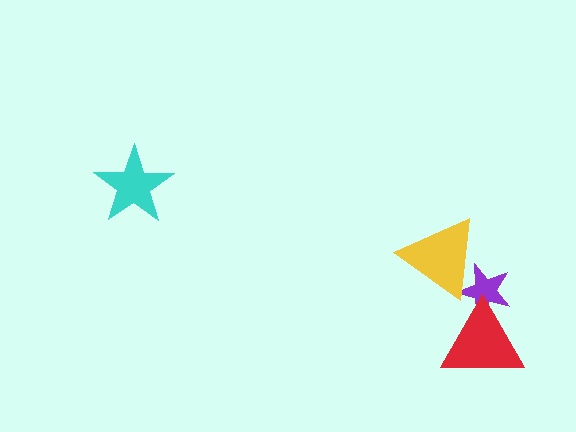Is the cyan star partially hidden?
No, no other shape covers it.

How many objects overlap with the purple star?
2 objects overlap with the purple star.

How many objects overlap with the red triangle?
1 object overlaps with the red triangle.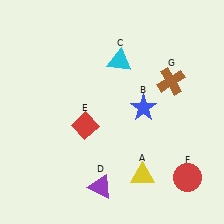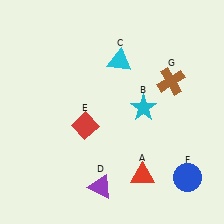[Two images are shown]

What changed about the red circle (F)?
In Image 1, F is red. In Image 2, it changed to blue.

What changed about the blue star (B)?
In Image 1, B is blue. In Image 2, it changed to cyan.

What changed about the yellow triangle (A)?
In Image 1, A is yellow. In Image 2, it changed to red.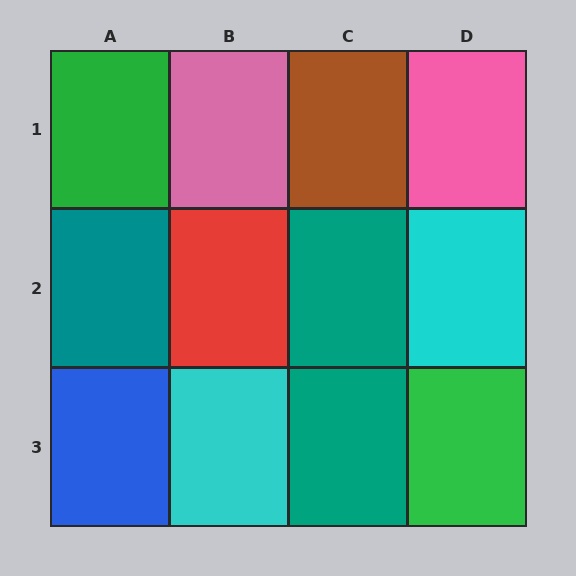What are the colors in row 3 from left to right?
Blue, cyan, teal, green.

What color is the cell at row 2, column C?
Teal.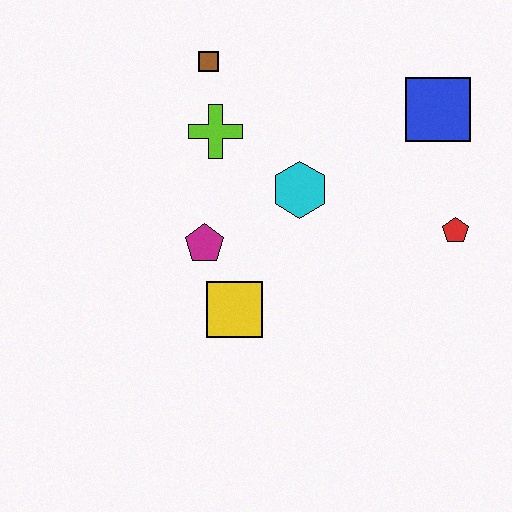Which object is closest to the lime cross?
The brown square is closest to the lime cross.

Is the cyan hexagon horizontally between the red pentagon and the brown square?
Yes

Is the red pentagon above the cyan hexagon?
No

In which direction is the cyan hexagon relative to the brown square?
The cyan hexagon is below the brown square.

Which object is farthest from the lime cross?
The red pentagon is farthest from the lime cross.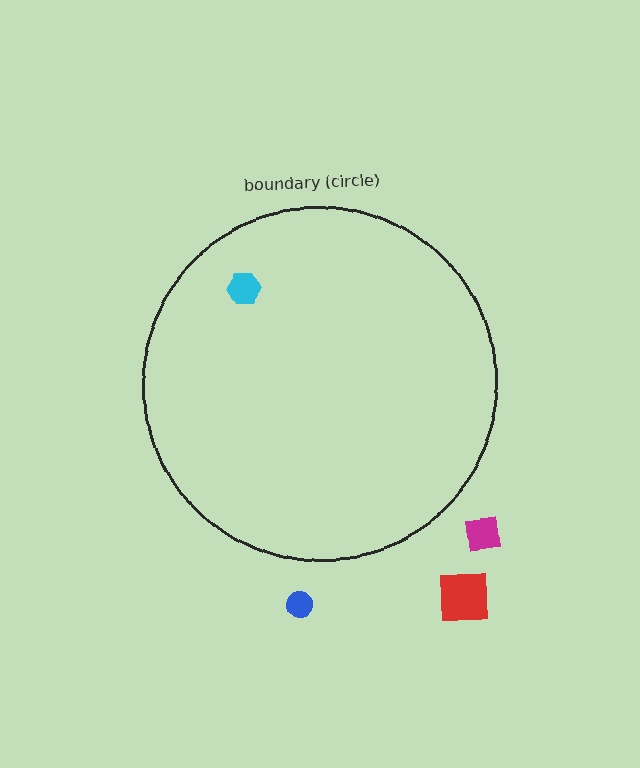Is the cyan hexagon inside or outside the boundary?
Inside.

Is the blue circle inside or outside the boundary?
Outside.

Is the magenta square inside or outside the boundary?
Outside.